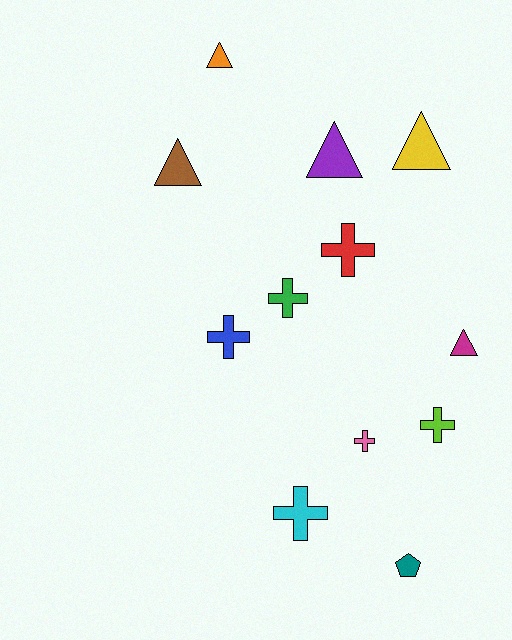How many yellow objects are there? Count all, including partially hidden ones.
There is 1 yellow object.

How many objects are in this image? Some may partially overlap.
There are 12 objects.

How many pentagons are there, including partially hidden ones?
There is 1 pentagon.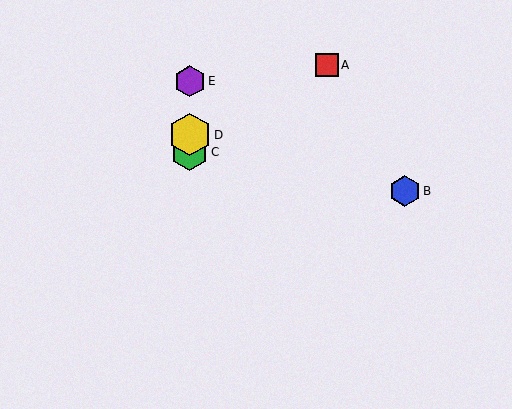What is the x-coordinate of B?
Object B is at x≈405.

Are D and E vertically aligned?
Yes, both are at x≈190.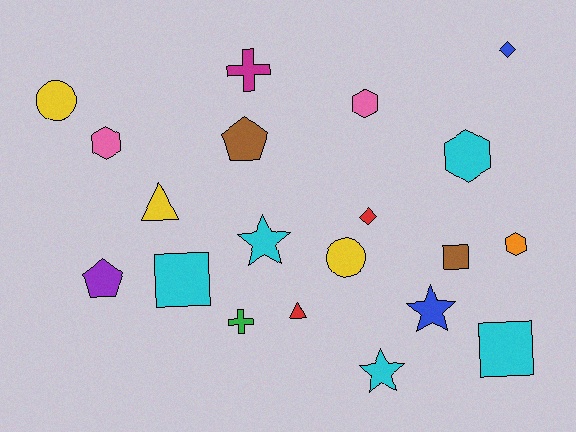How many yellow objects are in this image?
There are 3 yellow objects.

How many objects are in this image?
There are 20 objects.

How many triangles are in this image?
There are 2 triangles.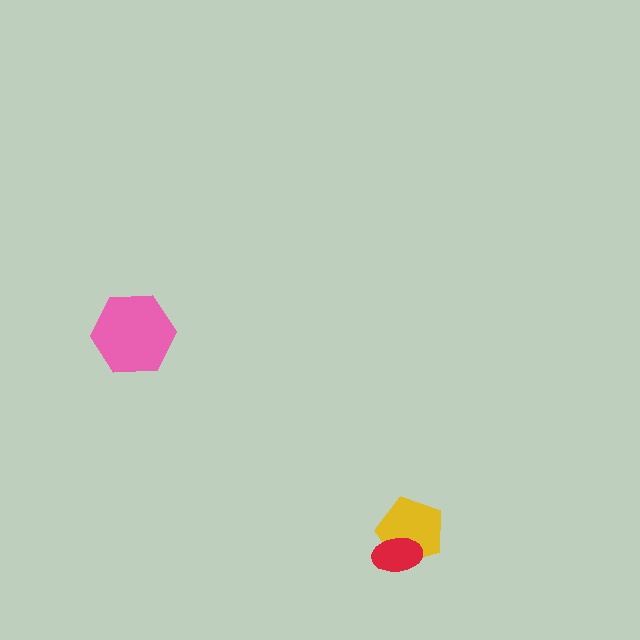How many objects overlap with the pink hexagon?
0 objects overlap with the pink hexagon.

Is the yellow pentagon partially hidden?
Yes, it is partially covered by another shape.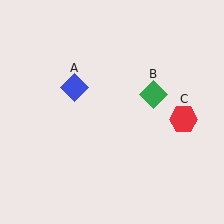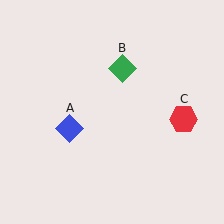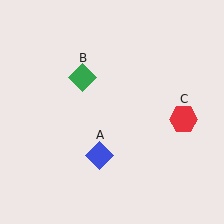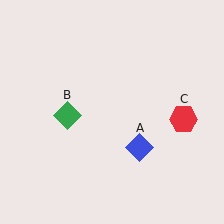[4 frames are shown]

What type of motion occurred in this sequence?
The blue diamond (object A), green diamond (object B) rotated counterclockwise around the center of the scene.